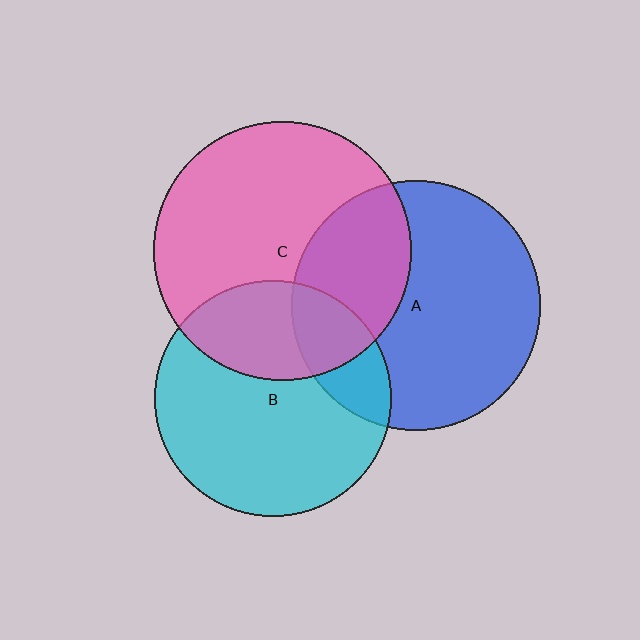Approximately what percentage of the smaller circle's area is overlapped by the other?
Approximately 30%.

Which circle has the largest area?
Circle C (pink).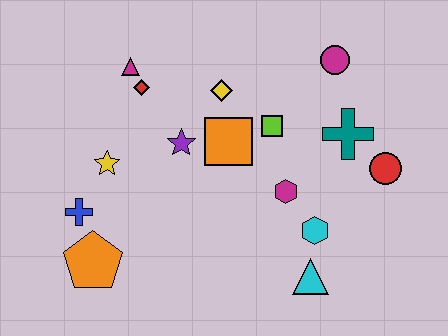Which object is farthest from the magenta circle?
The orange pentagon is farthest from the magenta circle.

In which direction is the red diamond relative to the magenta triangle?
The red diamond is below the magenta triangle.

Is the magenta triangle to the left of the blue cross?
No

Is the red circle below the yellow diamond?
Yes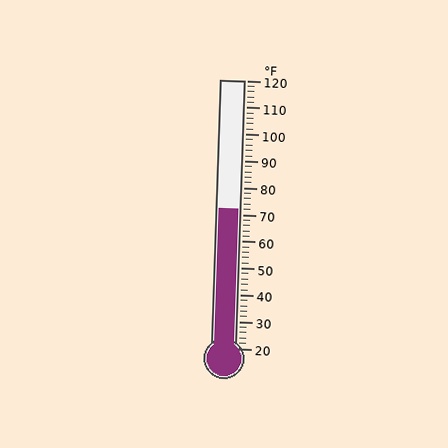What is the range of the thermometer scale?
The thermometer scale ranges from 20°F to 120°F.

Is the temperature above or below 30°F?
The temperature is above 30°F.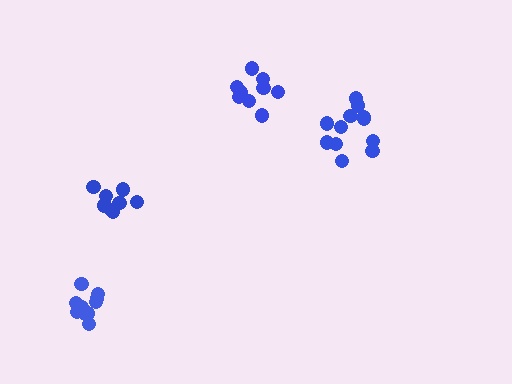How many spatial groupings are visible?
There are 4 spatial groupings.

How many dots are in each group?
Group 1: 8 dots, Group 2: 10 dots, Group 3: 9 dots, Group 4: 12 dots (39 total).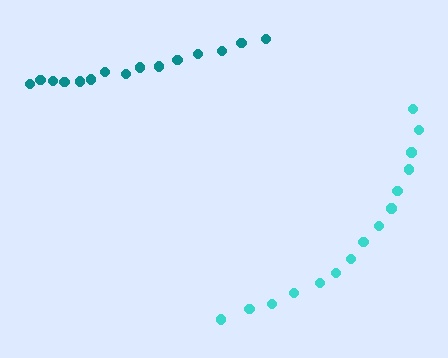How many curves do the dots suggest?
There are 2 distinct paths.